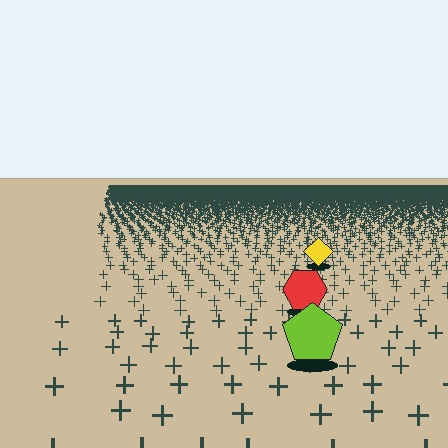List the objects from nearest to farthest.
From nearest to farthest: the lime pentagon, the red hexagon, the yellow diamond.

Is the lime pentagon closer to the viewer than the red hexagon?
Yes. The lime pentagon is closer — you can tell from the texture gradient: the ground texture is coarser near it.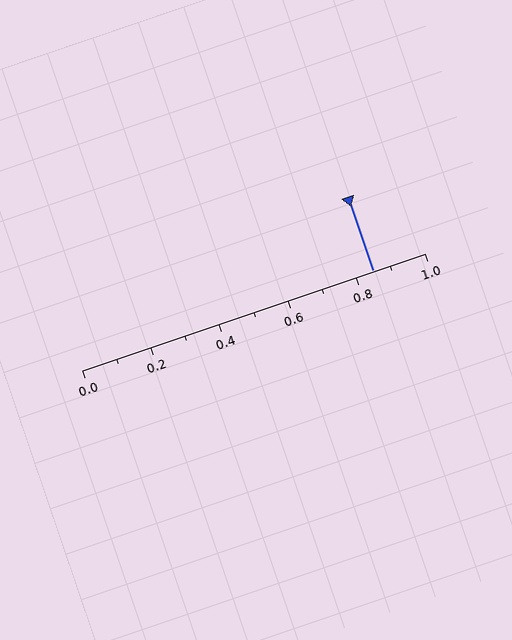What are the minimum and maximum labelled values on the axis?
The axis runs from 0.0 to 1.0.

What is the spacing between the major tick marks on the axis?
The major ticks are spaced 0.2 apart.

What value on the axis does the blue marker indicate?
The marker indicates approximately 0.85.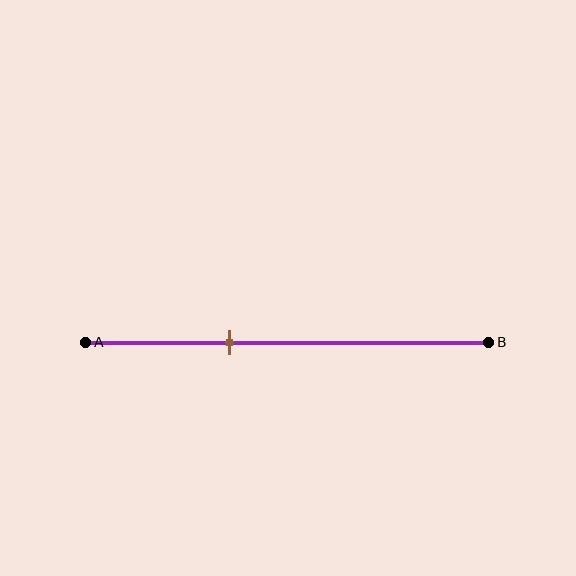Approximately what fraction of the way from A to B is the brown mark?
The brown mark is approximately 35% of the way from A to B.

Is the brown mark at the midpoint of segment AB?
No, the mark is at about 35% from A, not at the 50% midpoint.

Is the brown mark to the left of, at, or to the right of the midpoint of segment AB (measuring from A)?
The brown mark is to the left of the midpoint of segment AB.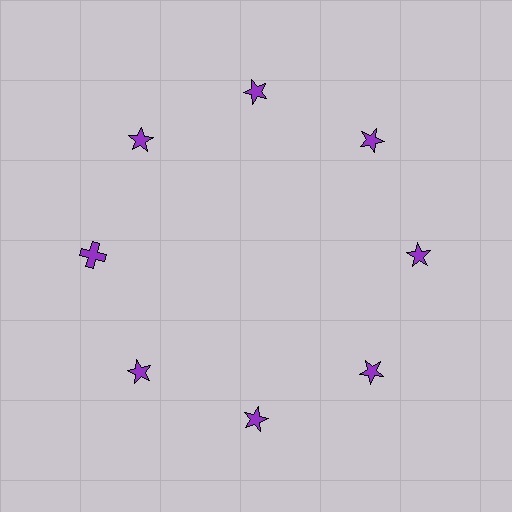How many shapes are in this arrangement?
There are 8 shapes arranged in a ring pattern.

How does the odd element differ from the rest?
It has a different shape: cross instead of star.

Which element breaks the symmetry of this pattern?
The purple cross at roughly the 9 o'clock position breaks the symmetry. All other shapes are purple stars.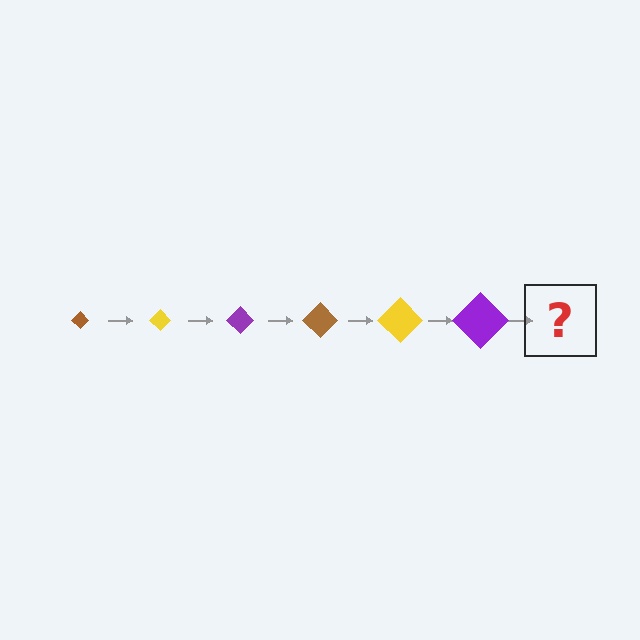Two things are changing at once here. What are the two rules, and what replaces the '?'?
The two rules are that the diamond grows larger each step and the color cycles through brown, yellow, and purple. The '?' should be a brown diamond, larger than the previous one.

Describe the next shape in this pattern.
It should be a brown diamond, larger than the previous one.